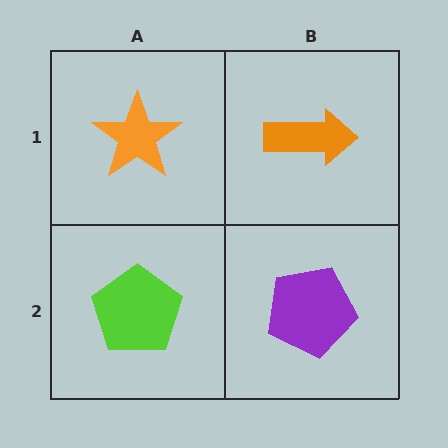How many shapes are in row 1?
2 shapes.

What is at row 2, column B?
A purple pentagon.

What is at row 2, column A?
A lime pentagon.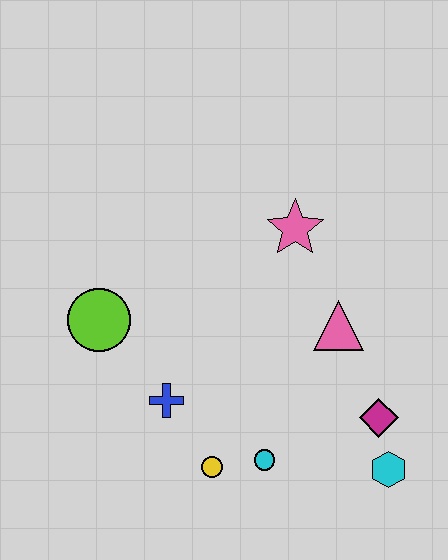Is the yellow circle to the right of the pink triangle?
No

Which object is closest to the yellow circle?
The cyan circle is closest to the yellow circle.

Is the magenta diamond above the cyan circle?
Yes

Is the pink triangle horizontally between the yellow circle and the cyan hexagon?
Yes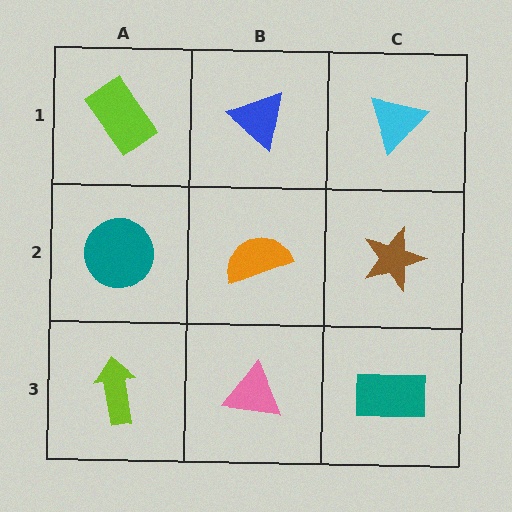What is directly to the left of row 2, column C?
An orange semicircle.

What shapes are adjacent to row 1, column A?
A teal circle (row 2, column A), a blue triangle (row 1, column B).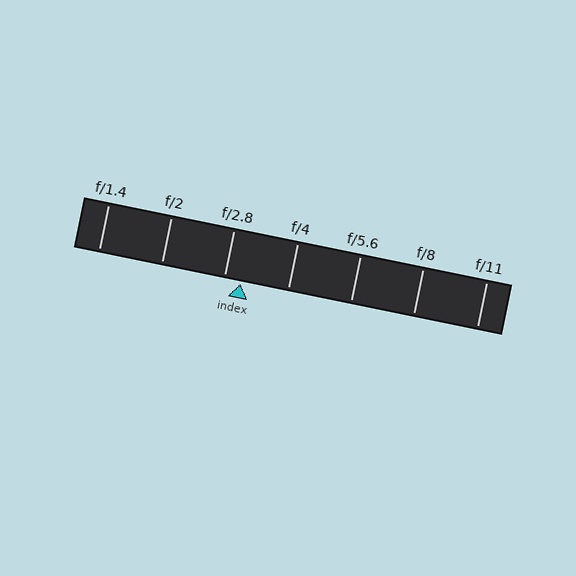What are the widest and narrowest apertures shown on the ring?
The widest aperture shown is f/1.4 and the narrowest is f/11.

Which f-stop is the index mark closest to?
The index mark is closest to f/2.8.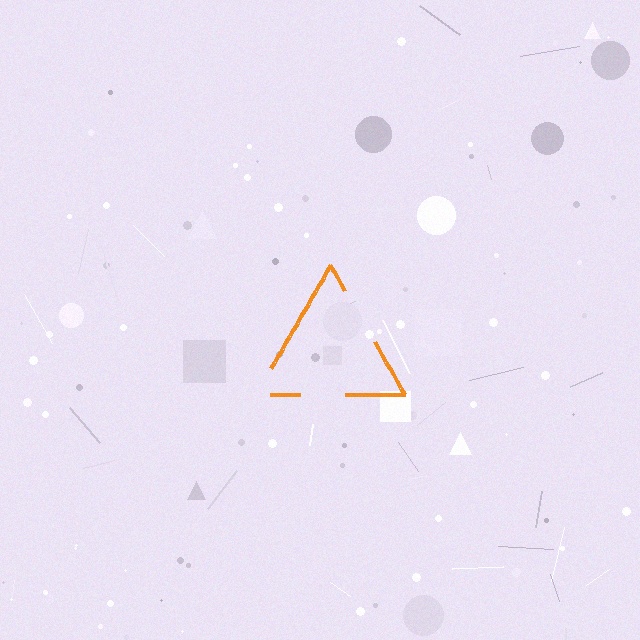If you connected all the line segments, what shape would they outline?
They would outline a triangle.